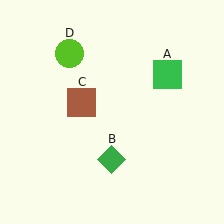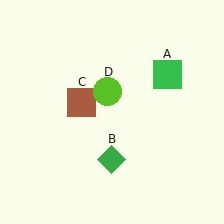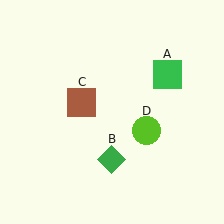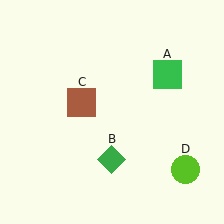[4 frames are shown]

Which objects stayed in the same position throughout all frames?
Green square (object A) and green diamond (object B) and brown square (object C) remained stationary.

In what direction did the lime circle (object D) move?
The lime circle (object D) moved down and to the right.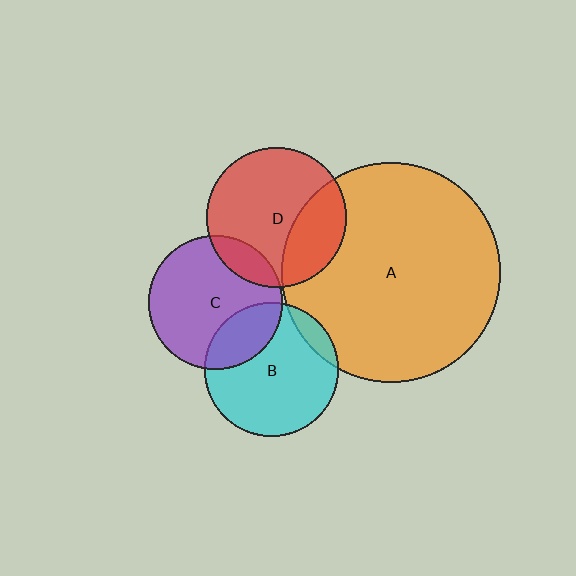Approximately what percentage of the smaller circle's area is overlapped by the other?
Approximately 25%.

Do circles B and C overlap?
Yes.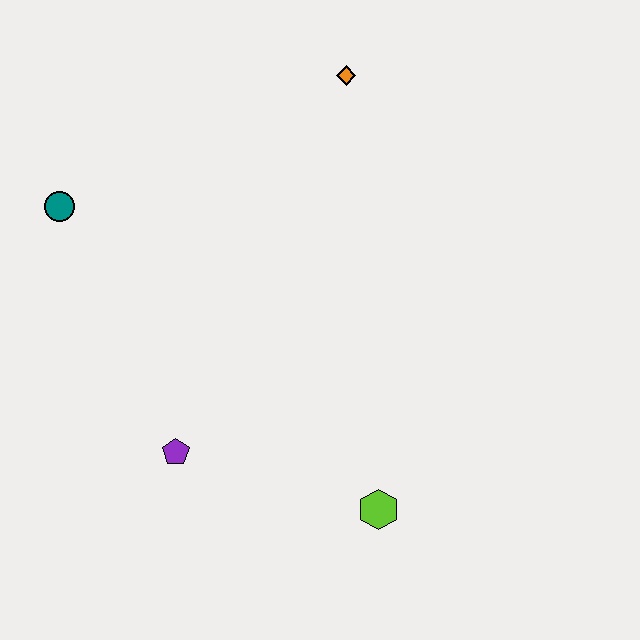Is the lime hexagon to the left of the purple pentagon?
No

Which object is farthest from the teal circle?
The lime hexagon is farthest from the teal circle.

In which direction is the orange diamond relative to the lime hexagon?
The orange diamond is above the lime hexagon.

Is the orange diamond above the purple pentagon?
Yes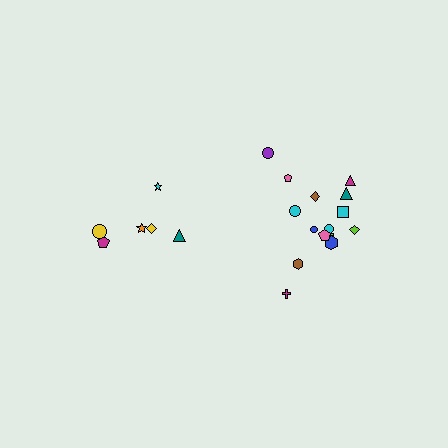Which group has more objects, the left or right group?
The right group.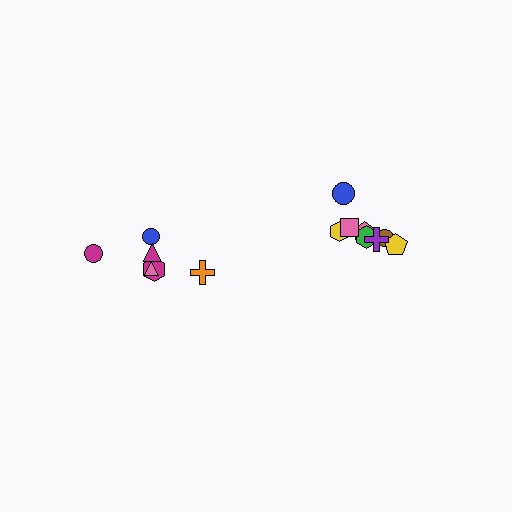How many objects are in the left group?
There are 6 objects.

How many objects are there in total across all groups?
There are 14 objects.